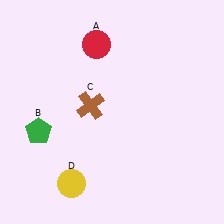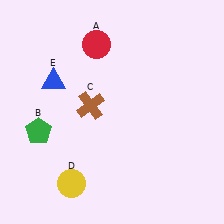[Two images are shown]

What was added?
A blue triangle (E) was added in Image 2.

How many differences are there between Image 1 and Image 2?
There is 1 difference between the two images.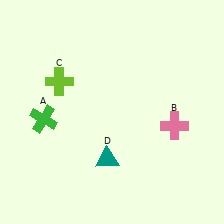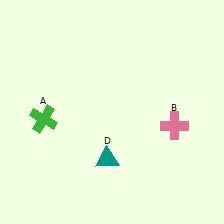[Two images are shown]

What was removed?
The lime cross (C) was removed in Image 2.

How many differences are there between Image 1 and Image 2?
There is 1 difference between the two images.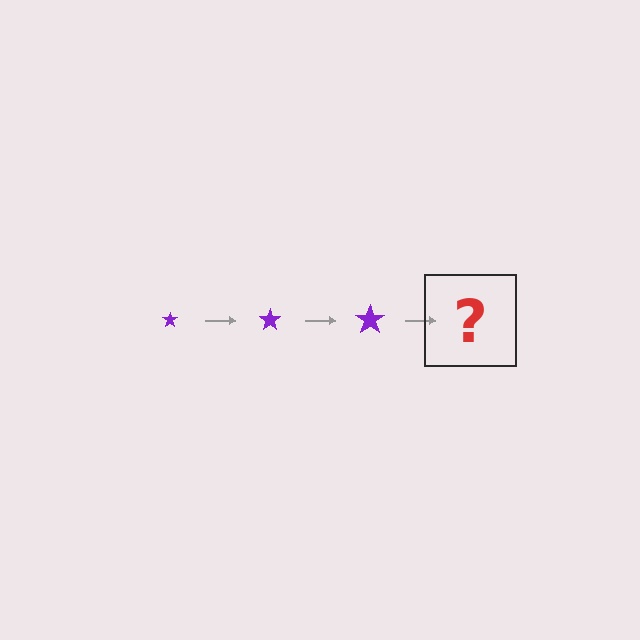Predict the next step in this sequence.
The next step is a purple star, larger than the previous one.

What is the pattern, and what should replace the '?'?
The pattern is that the star gets progressively larger each step. The '?' should be a purple star, larger than the previous one.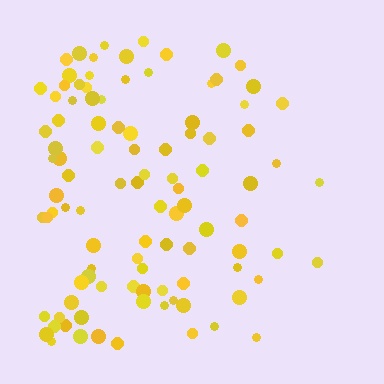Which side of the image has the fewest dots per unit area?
The right.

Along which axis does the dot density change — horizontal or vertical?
Horizontal.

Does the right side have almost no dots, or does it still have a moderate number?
Still a moderate number, just noticeably fewer than the left.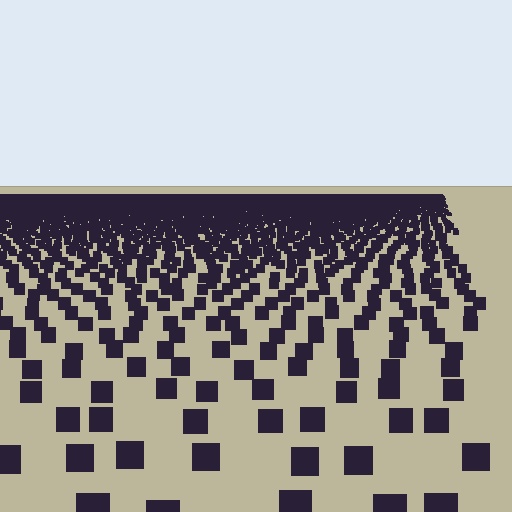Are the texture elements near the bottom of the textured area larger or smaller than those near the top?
Larger. Near the bottom, elements are closer to the viewer and appear at a bigger on-screen size.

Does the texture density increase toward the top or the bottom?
Density increases toward the top.